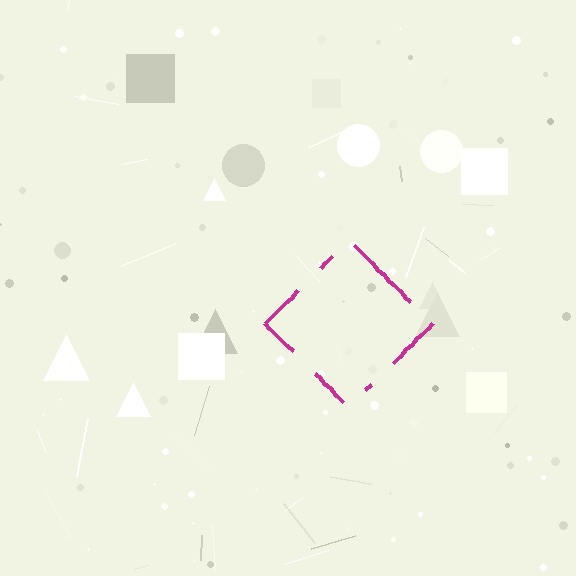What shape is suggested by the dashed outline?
The dashed outline suggests a diamond.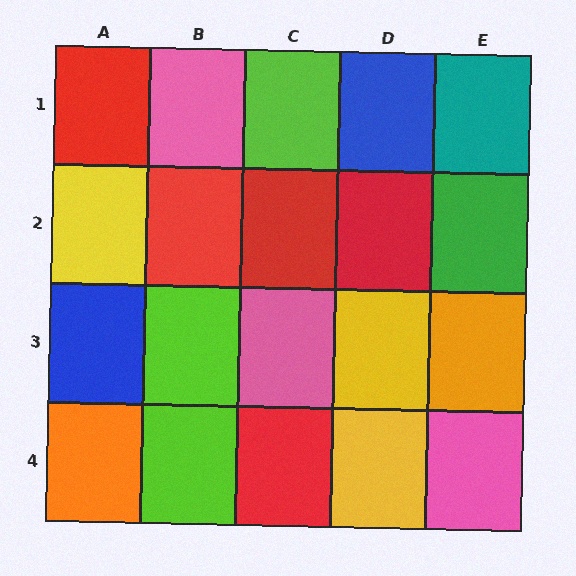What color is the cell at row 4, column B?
Lime.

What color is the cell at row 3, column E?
Orange.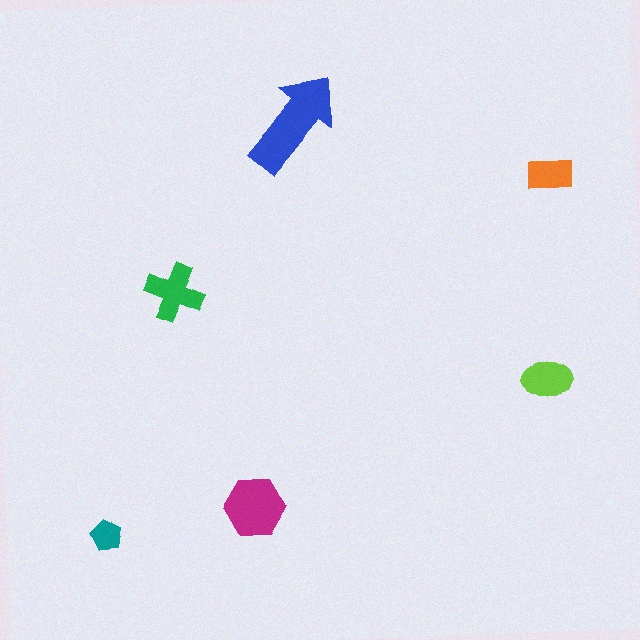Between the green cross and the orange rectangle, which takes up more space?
The green cross.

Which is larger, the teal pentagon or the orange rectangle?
The orange rectangle.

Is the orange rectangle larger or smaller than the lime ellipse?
Smaller.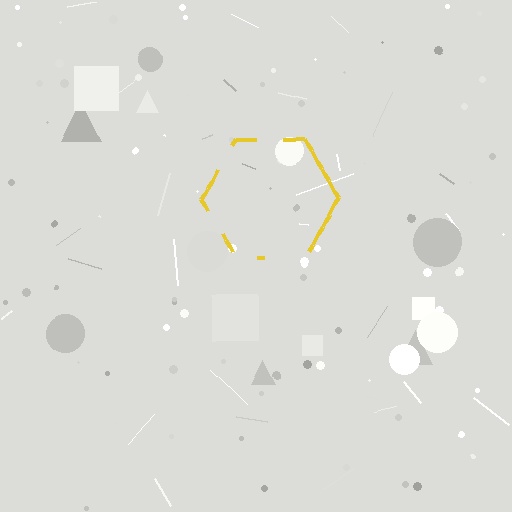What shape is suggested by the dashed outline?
The dashed outline suggests a hexagon.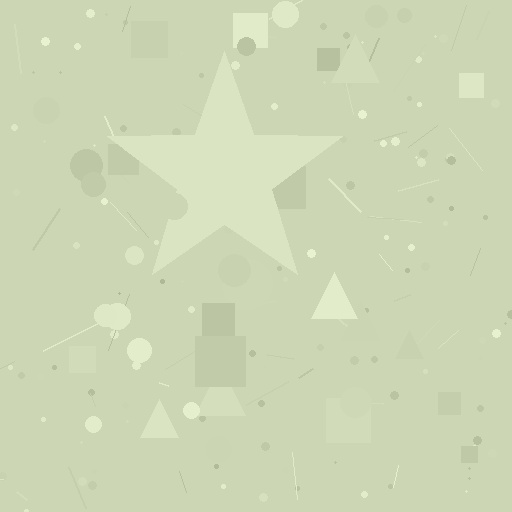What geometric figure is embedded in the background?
A star is embedded in the background.